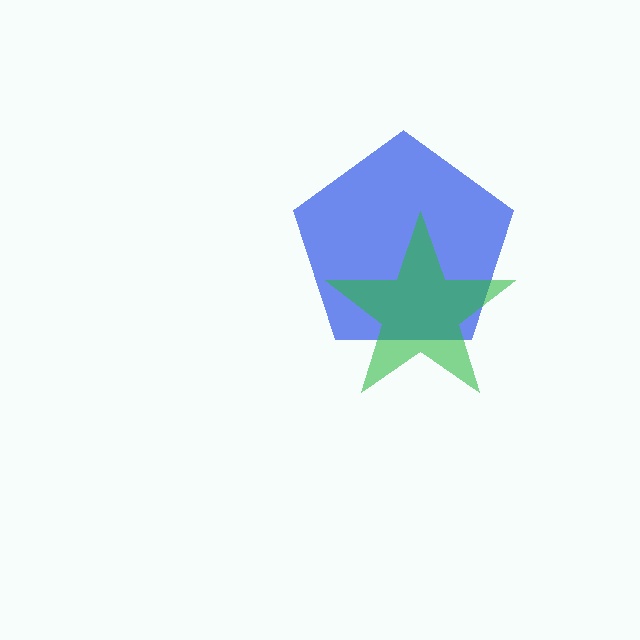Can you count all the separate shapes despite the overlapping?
Yes, there are 2 separate shapes.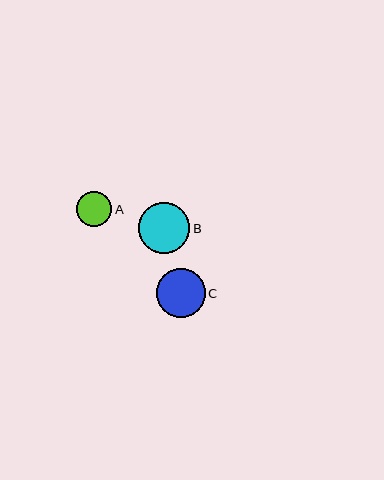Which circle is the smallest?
Circle A is the smallest with a size of approximately 36 pixels.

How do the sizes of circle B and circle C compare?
Circle B and circle C are approximately the same size.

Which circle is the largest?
Circle B is the largest with a size of approximately 51 pixels.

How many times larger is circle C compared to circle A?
Circle C is approximately 1.3 times the size of circle A.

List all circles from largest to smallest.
From largest to smallest: B, C, A.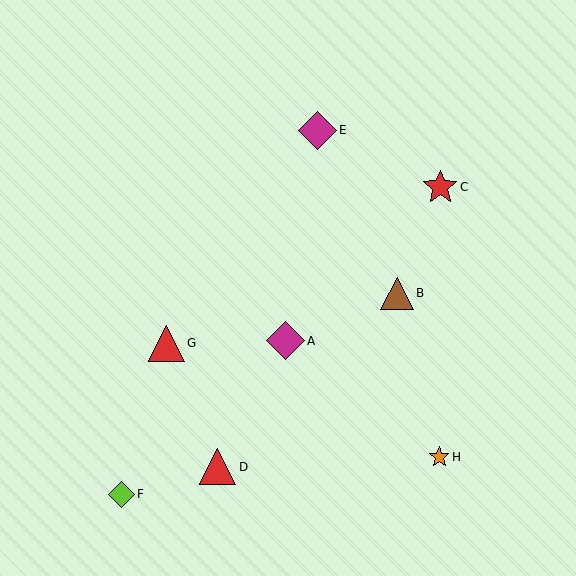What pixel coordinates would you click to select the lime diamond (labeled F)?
Click at (121, 494) to select the lime diamond F.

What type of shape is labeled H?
Shape H is an orange star.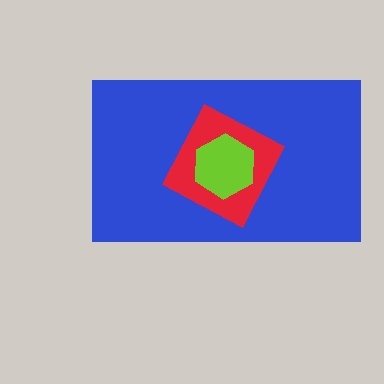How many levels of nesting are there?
3.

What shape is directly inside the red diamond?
The lime hexagon.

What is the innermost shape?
The lime hexagon.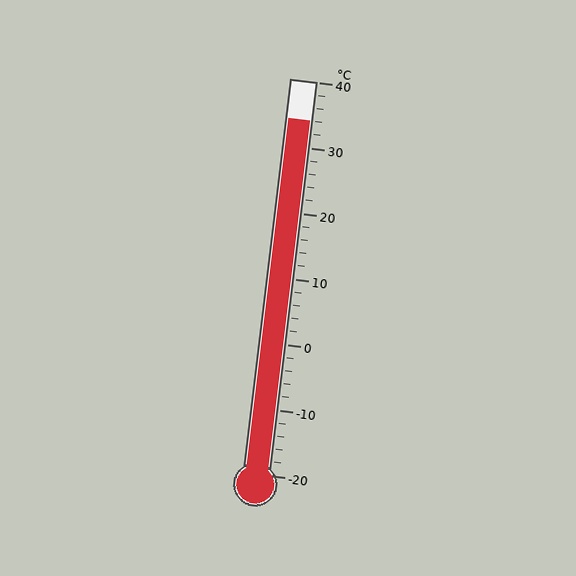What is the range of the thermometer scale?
The thermometer scale ranges from -20°C to 40°C.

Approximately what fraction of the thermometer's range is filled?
The thermometer is filled to approximately 90% of its range.